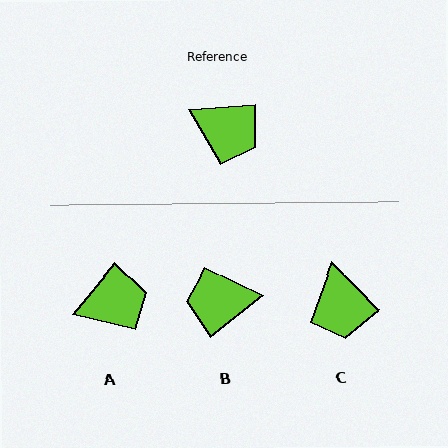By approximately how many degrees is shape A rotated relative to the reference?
Approximately 47 degrees counter-clockwise.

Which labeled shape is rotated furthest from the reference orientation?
B, about 146 degrees away.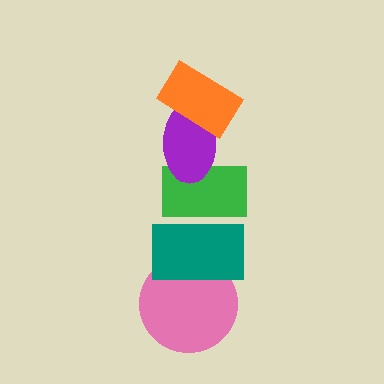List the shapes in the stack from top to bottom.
From top to bottom: the orange rectangle, the purple ellipse, the green rectangle, the teal rectangle, the pink circle.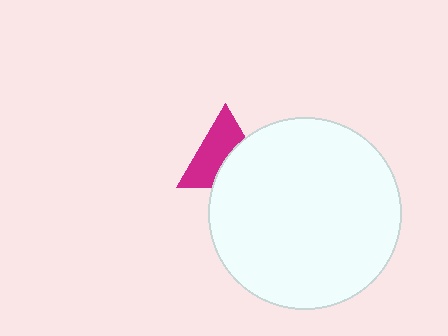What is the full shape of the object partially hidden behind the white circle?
The partially hidden object is a magenta triangle.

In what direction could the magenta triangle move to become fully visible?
The magenta triangle could move toward the upper-left. That would shift it out from behind the white circle entirely.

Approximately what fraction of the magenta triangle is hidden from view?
Roughly 43% of the magenta triangle is hidden behind the white circle.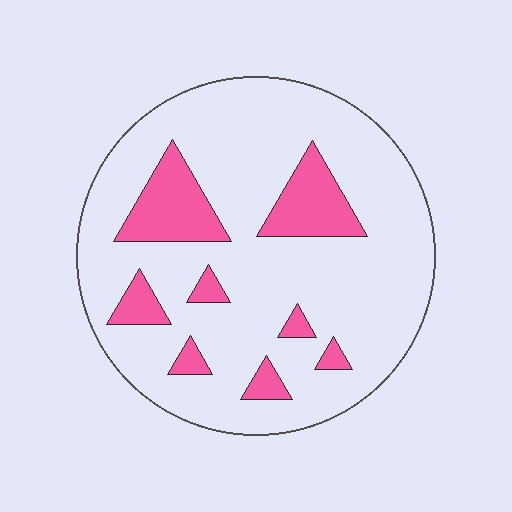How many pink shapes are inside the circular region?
8.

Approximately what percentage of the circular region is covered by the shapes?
Approximately 20%.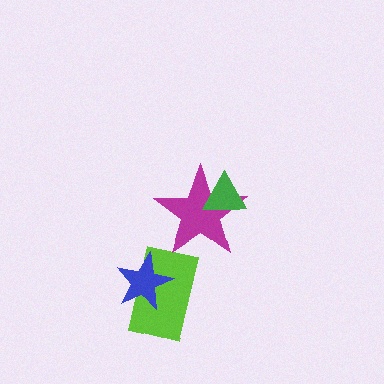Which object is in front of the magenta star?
The green triangle is in front of the magenta star.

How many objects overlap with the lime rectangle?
1 object overlaps with the lime rectangle.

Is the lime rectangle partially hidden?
Yes, it is partially covered by another shape.